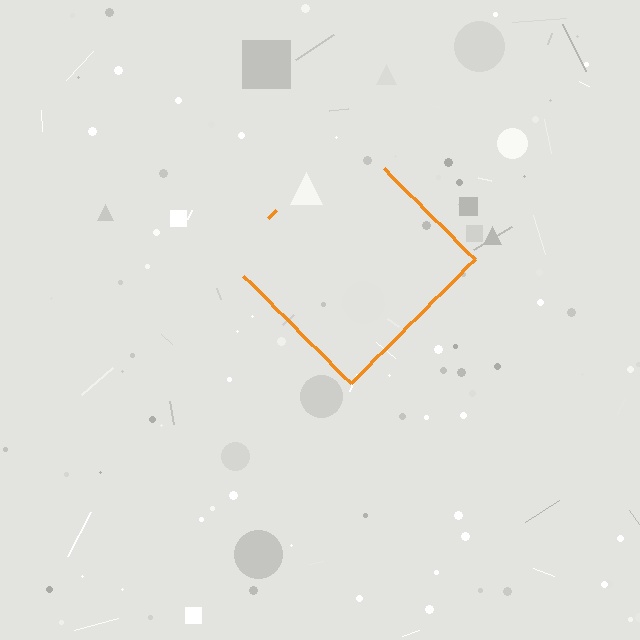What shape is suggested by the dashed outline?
The dashed outline suggests a diamond.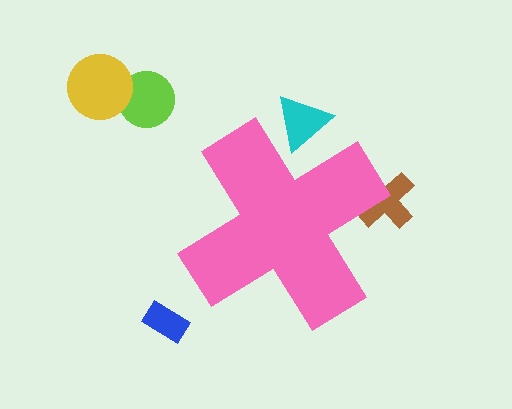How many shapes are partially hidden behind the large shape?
2 shapes are partially hidden.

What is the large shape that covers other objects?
A pink cross.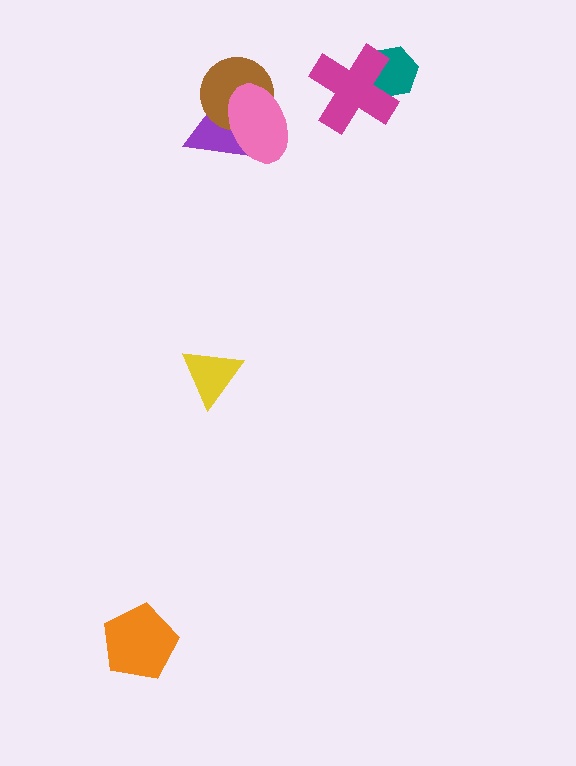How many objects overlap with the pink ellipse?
2 objects overlap with the pink ellipse.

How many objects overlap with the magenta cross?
1 object overlaps with the magenta cross.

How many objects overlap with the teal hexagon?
1 object overlaps with the teal hexagon.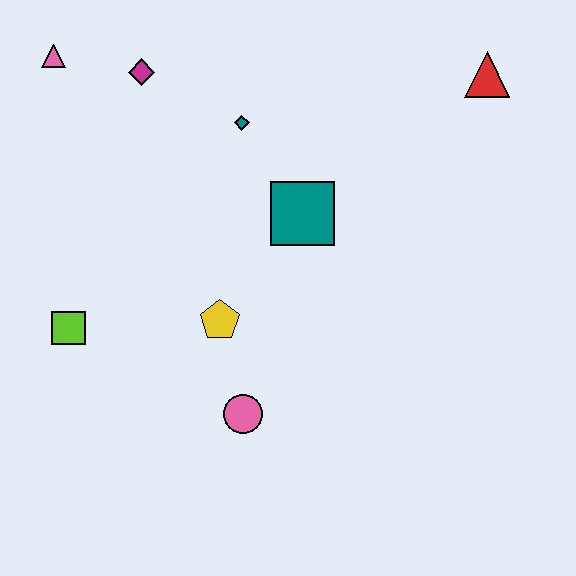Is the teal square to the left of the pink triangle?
No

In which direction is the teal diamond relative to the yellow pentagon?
The teal diamond is above the yellow pentagon.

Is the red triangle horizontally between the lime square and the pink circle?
No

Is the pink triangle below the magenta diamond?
No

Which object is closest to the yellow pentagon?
The pink circle is closest to the yellow pentagon.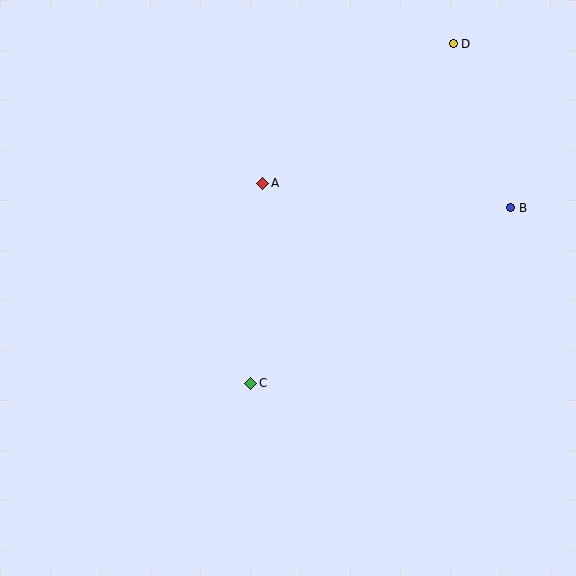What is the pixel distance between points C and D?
The distance between C and D is 395 pixels.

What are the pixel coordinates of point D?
Point D is at (453, 44).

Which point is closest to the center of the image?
Point C at (251, 383) is closest to the center.